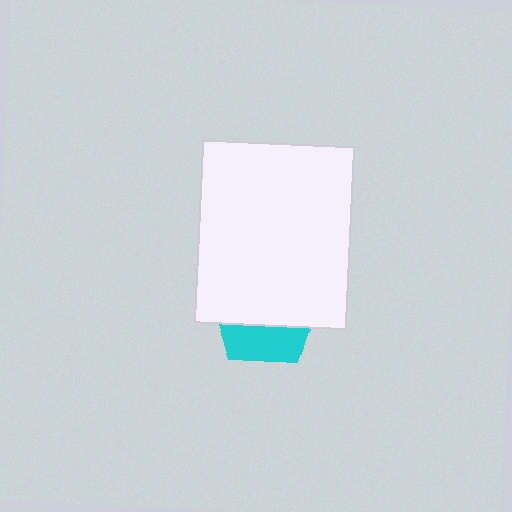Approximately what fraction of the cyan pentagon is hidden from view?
Roughly 65% of the cyan pentagon is hidden behind the white rectangle.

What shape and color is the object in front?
The object in front is a white rectangle.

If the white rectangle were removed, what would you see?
You would see the complete cyan pentagon.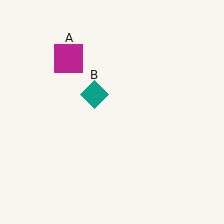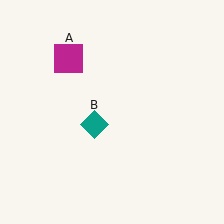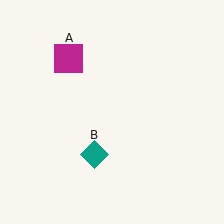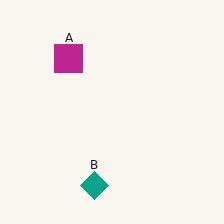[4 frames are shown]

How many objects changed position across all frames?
1 object changed position: teal diamond (object B).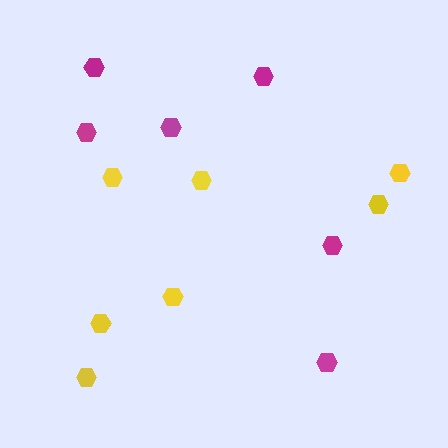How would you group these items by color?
There are 2 groups: one group of yellow hexagons (7) and one group of magenta hexagons (6).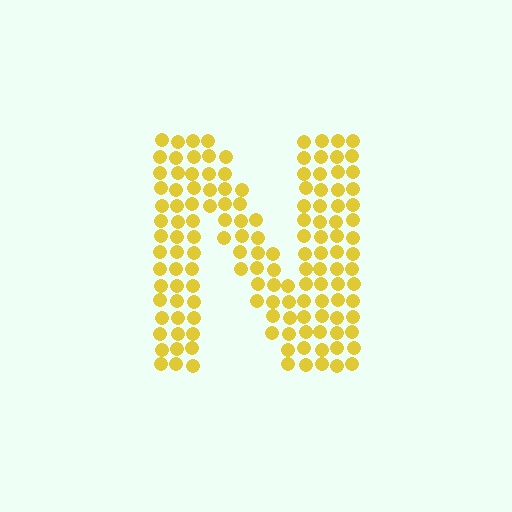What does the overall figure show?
The overall figure shows the letter N.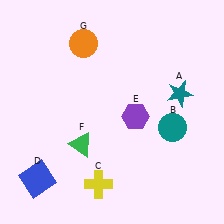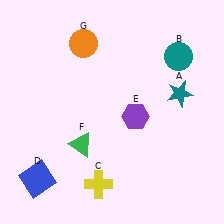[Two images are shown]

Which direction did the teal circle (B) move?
The teal circle (B) moved up.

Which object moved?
The teal circle (B) moved up.